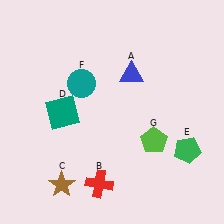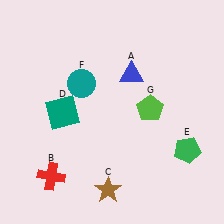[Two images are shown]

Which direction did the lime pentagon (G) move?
The lime pentagon (G) moved up.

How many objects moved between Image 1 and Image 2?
3 objects moved between the two images.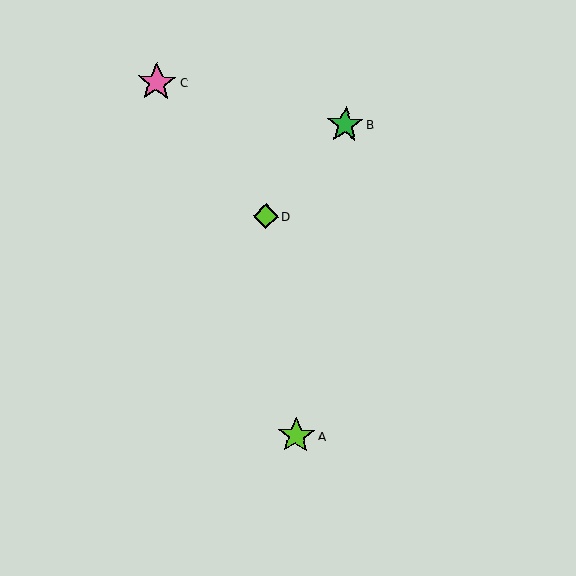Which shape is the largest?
The pink star (labeled C) is the largest.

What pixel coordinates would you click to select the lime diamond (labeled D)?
Click at (266, 216) to select the lime diamond D.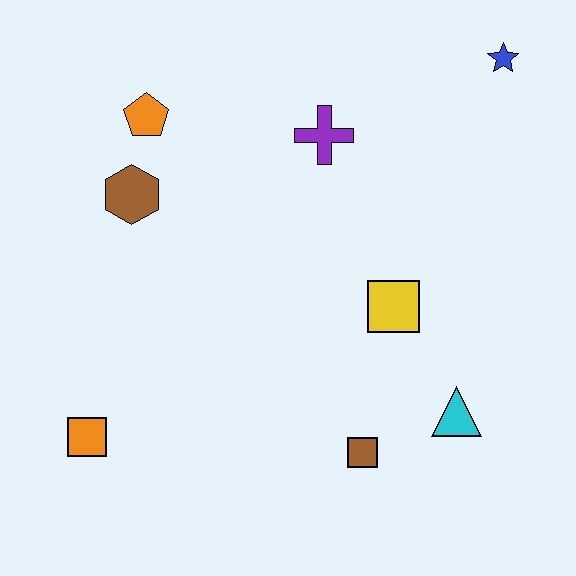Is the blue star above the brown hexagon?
Yes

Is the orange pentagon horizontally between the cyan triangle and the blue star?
No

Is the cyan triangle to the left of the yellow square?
No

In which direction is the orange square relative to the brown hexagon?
The orange square is below the brown hexagon.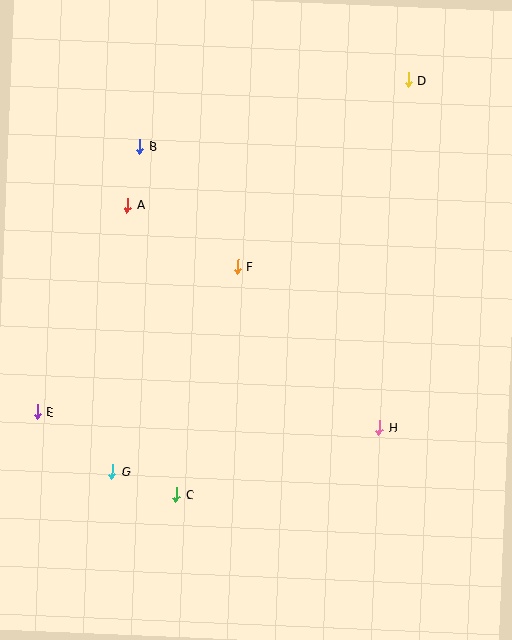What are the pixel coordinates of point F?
Point F is at (238, 267).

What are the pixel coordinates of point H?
Point H is at (380, 428).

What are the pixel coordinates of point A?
Point A is at (128, 205).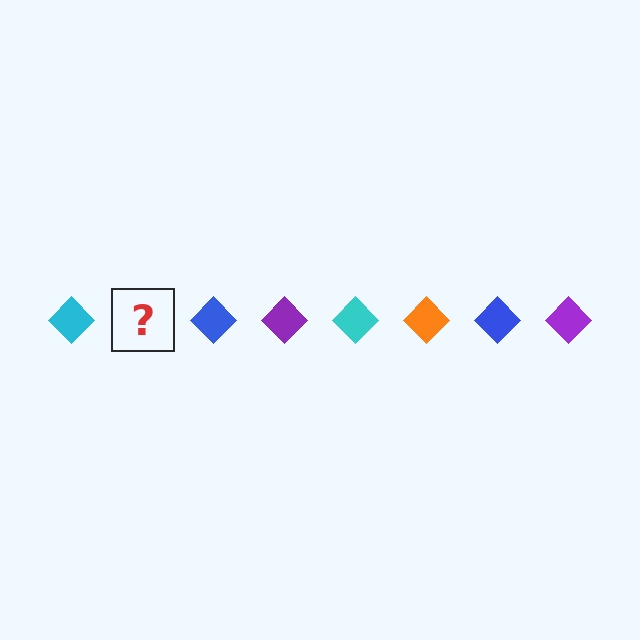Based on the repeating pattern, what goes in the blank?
The blank should be an orange diamond.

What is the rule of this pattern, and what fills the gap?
The rule is that the pattern cycles through cyan, orange, blue, purple diamonds. The gap should be filled with an orange diamond.